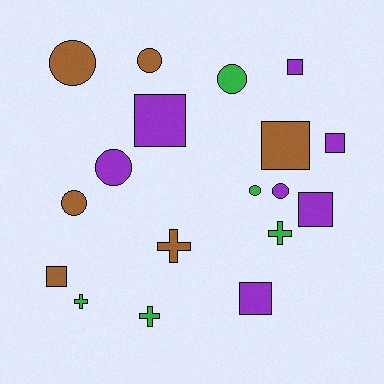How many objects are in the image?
There are 18 objects.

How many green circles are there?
There are 2 green circles.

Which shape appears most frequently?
Circle, with 7 objects.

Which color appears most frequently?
Purple, with 7 objects.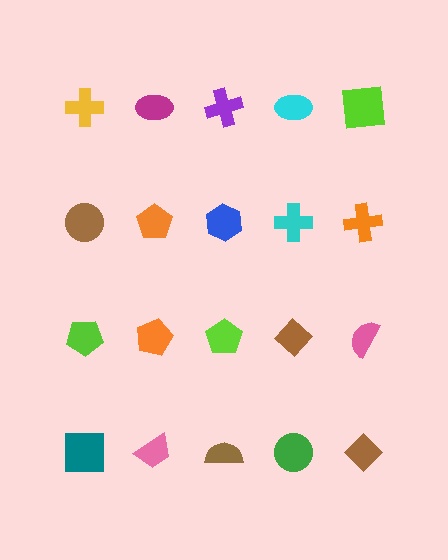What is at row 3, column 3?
A lime pentagon.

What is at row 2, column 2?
An orange pentagon.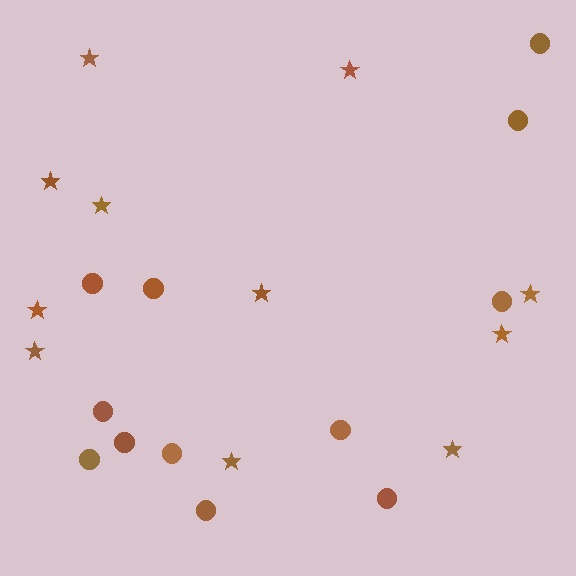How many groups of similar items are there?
There are 2 groups: one group of circles (12) and one group of stars (11).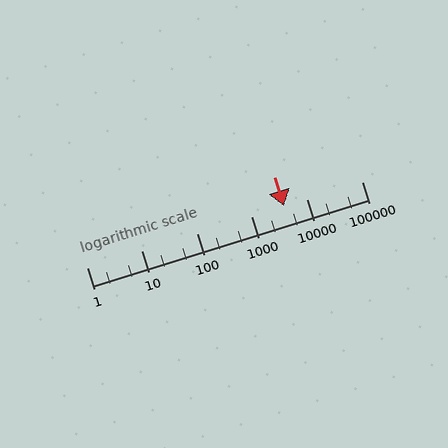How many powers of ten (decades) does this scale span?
The scale spans 5 decades, from 1 to 100000.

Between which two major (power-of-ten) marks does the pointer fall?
The pointer is between 1000 and 10000.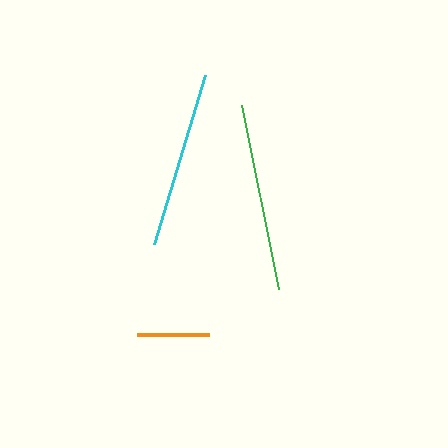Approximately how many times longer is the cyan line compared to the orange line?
The cyan line is approximately 2.4 times the length of the orange line.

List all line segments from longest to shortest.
From longest to shortest: green, cyan, orange.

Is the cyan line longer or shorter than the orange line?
The cyan line is longer than the orange line.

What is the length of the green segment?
The green segment is approximately 188 pixels long.